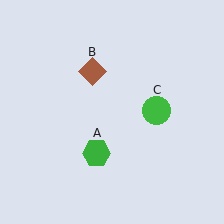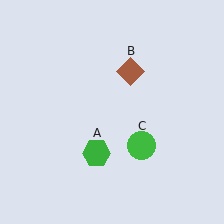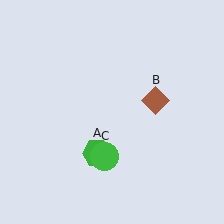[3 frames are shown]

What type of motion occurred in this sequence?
The brown diamond (object B), green circle (object C) rotated clockwise around the center of the scene.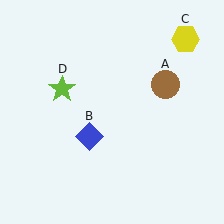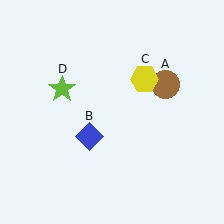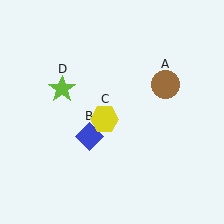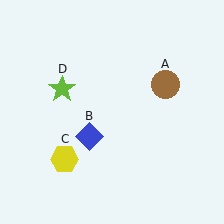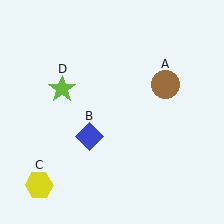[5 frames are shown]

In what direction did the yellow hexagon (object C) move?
The yellow hexagon (object C) moved down and to the left.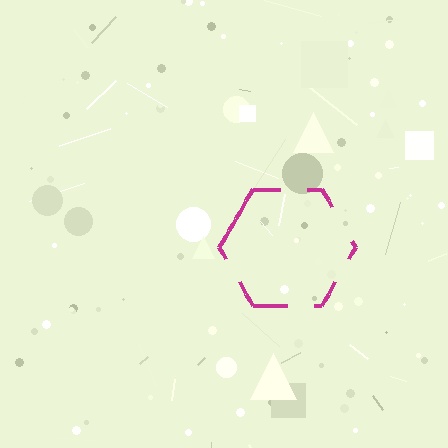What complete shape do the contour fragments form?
The contour fragments form a hexagon.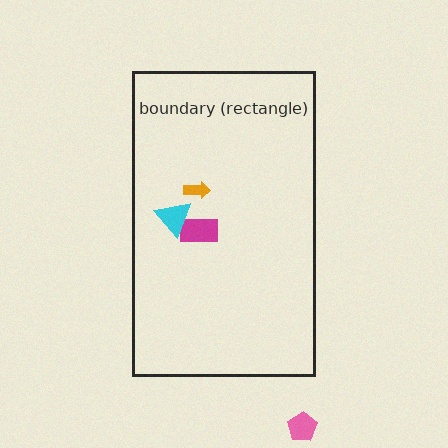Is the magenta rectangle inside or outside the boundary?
Inside.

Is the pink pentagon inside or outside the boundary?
Outside.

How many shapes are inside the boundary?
3 inside, 1 outside.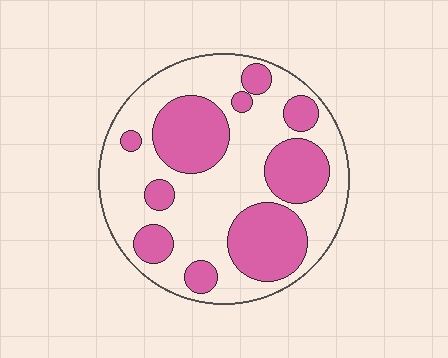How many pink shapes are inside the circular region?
10.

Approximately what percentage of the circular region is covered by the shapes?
Approximately 40%.